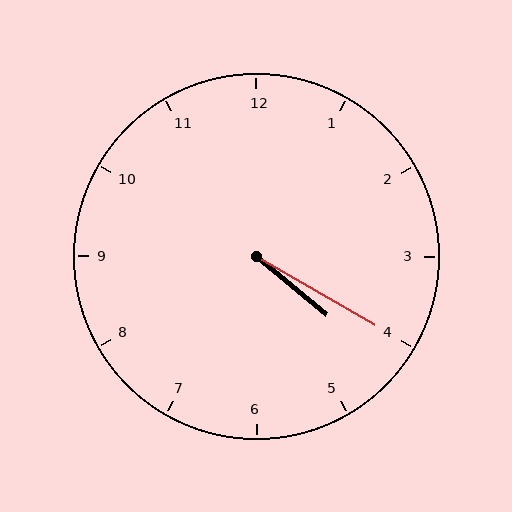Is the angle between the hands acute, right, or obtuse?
It is acute.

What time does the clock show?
4:20.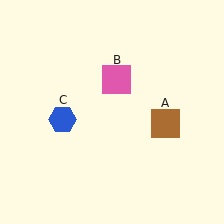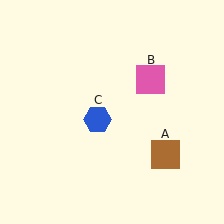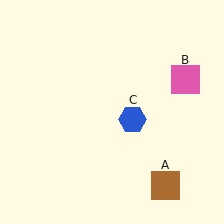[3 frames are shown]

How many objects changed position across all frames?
3 objects changed position: brown square (object A), pink square (object B), blue hexagon (object C).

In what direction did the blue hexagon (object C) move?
The blue hexagon (object C) moved right.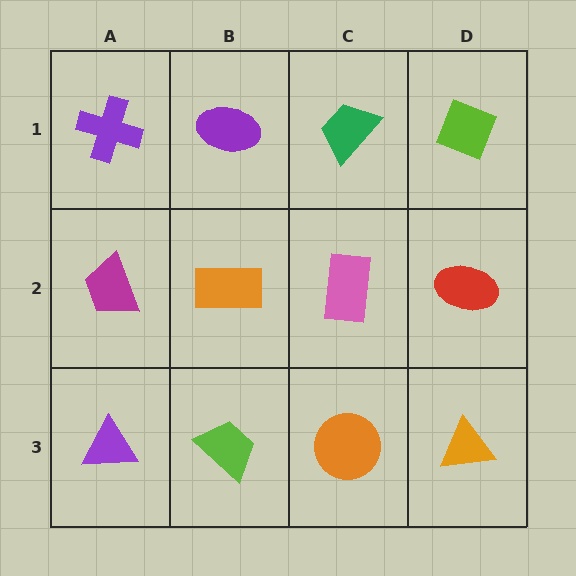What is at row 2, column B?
An orange rectangle.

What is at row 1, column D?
A lime diamond.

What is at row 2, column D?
A red ellipse.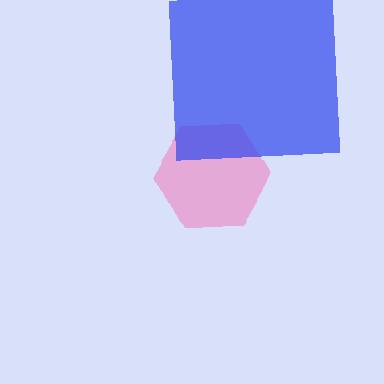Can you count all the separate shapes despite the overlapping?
Yes, there are 2 separate shapes.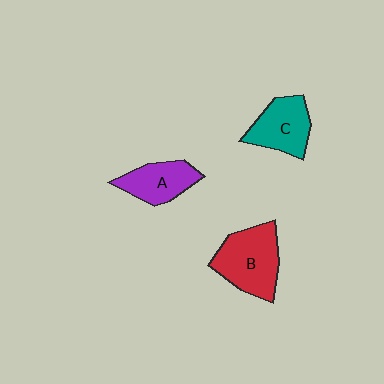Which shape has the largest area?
Shape B (red).